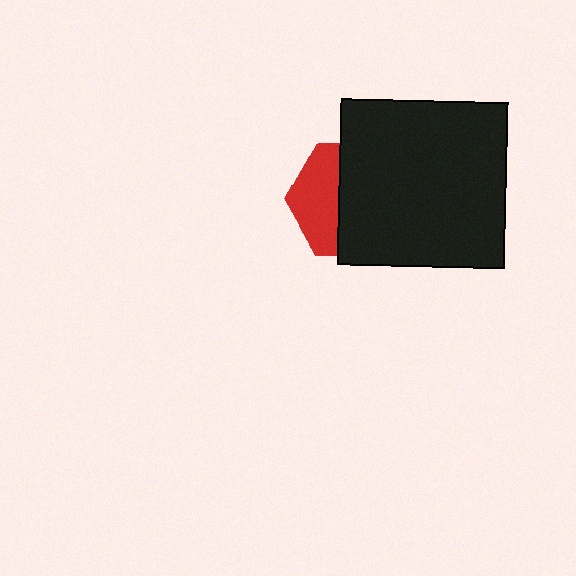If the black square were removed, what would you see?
You would see the complete red hexagon.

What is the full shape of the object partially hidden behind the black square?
The partially hidden object is a red hexagon.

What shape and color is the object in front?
The object in front is a black square.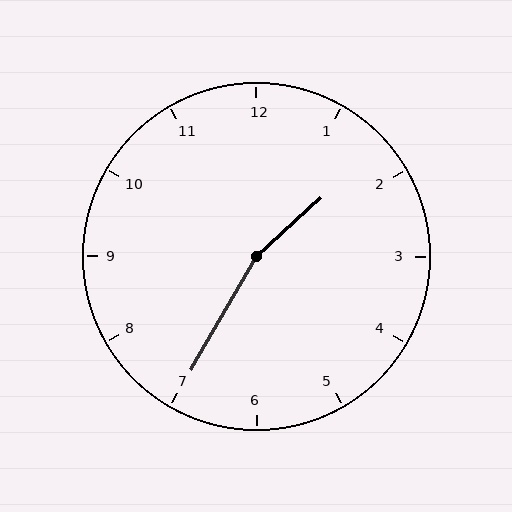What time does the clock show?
1:35.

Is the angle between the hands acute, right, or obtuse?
It is obtuse.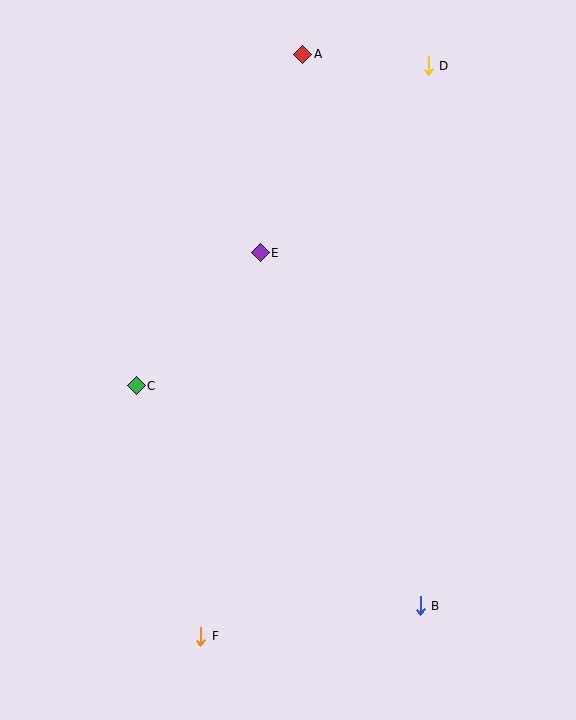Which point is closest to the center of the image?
Point E at (260, 253) is closest to the center.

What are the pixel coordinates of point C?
Point C is at (136, 386).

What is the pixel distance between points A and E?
The distance between A and E is 203 pixels.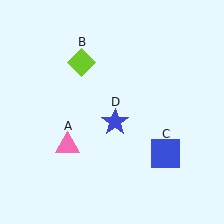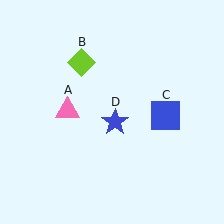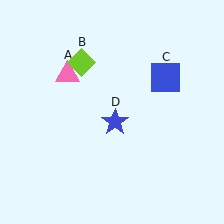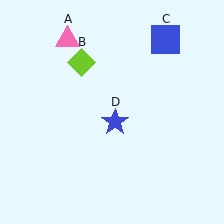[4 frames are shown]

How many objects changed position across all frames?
2 objects changed position: pink triangle (object A), blue square (object C).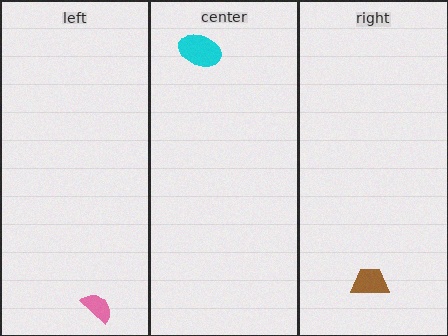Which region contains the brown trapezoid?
The right region.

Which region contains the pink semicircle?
The left region.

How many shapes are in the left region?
1.